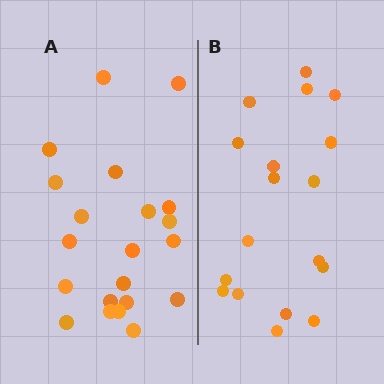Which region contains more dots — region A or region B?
Region A (the left region) has more dots.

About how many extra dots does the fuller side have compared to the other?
Region A has just a few more — roughly 2 or 3 more dots than region B.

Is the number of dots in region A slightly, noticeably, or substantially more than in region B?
Region A has only slightly more — the two regions are fairly close. The ratio is roughly 1.2 to 1.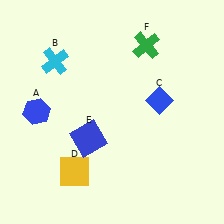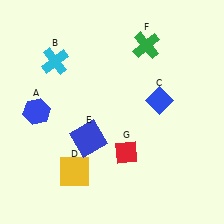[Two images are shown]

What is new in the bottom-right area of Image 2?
A red diamond (G) was added in the bottom-right area of Image 2.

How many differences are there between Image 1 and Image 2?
There is 1 difference between the two images.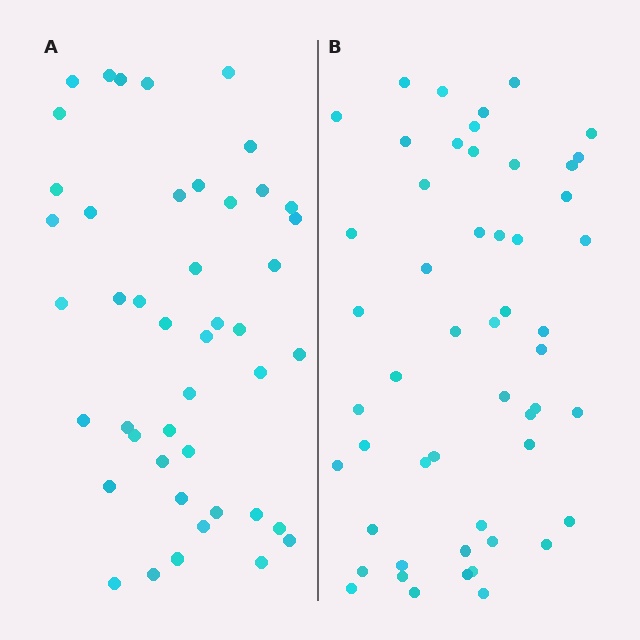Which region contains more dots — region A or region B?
Region B (the right region) has more dots.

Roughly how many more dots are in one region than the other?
Region B has roughly 8 or so more dots than region A.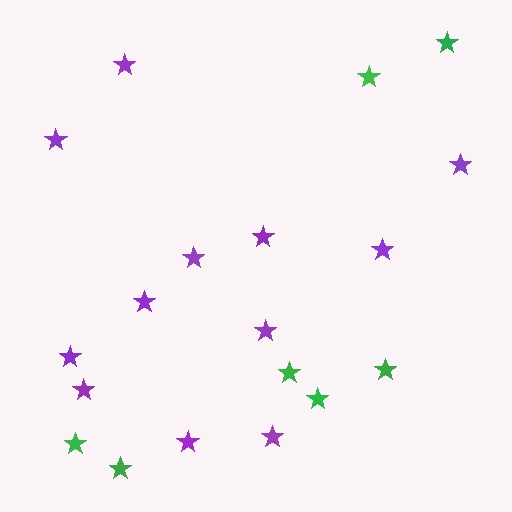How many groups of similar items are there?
There are 2 groups: one group of green stars (7) and one group of purple stars (12).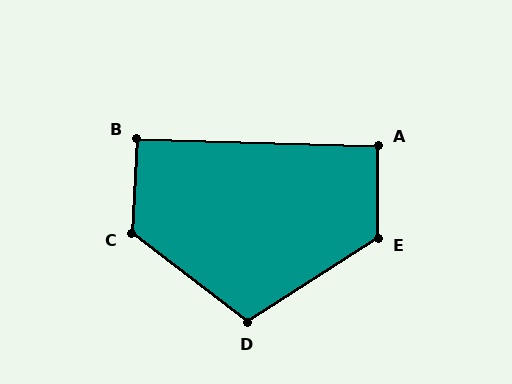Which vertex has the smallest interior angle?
B, at approximately 91 degrees.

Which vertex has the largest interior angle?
C, at approximately 125 degrees.